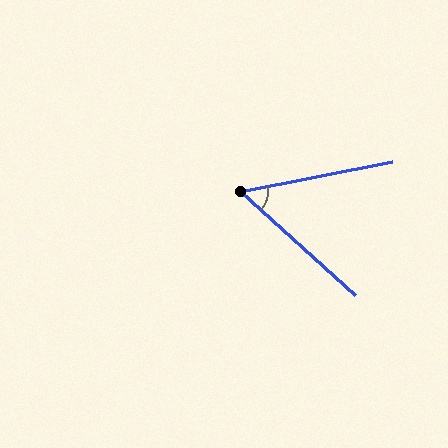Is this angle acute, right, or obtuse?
It is acute.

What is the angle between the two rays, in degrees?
Approximately 53 degrees.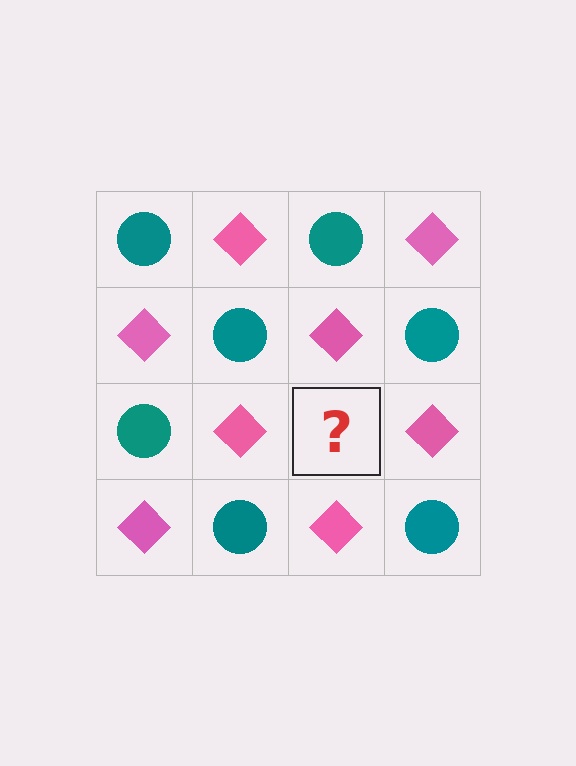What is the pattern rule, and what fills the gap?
The rule is that it alternates teal circle and pink diamond in a checkerboard pattern. The gap should be filled with a teal circle.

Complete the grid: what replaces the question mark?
The question mark should be replaced with a teal circle.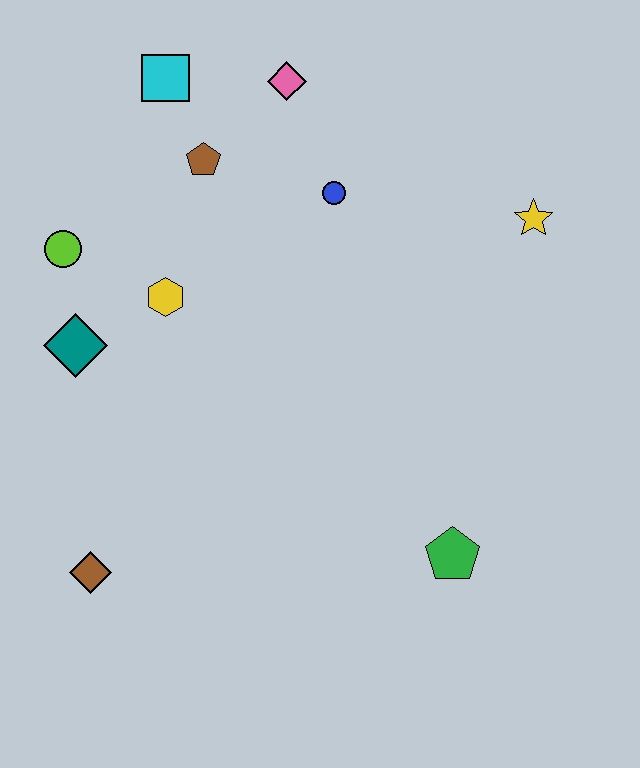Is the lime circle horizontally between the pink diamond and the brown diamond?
No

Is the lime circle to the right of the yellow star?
No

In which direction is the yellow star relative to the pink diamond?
The yellow star is to the right of the pink diamond.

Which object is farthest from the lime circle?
The green pentagon is farthest from the lime circle.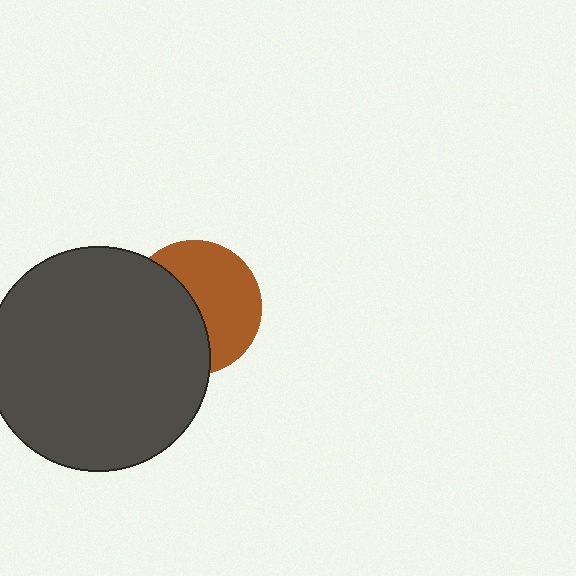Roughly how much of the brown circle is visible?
About half of it is visible (roughly 53%).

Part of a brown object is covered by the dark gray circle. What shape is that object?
It is a circle.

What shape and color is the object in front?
The object in front is a dark gray circle.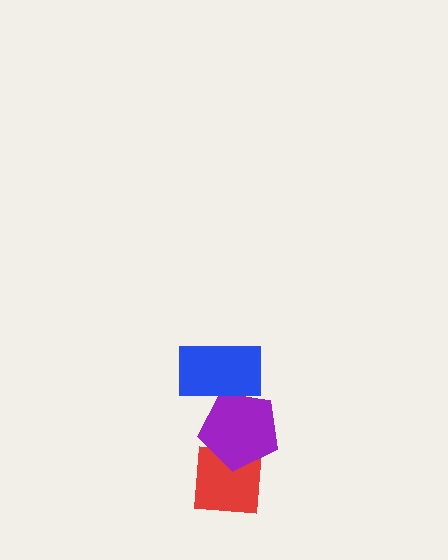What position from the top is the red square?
The red square is 3rd from the top.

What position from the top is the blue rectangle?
The blue rectangle is 1st from the top.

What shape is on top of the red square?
The purple pentagon is on top of the red square.